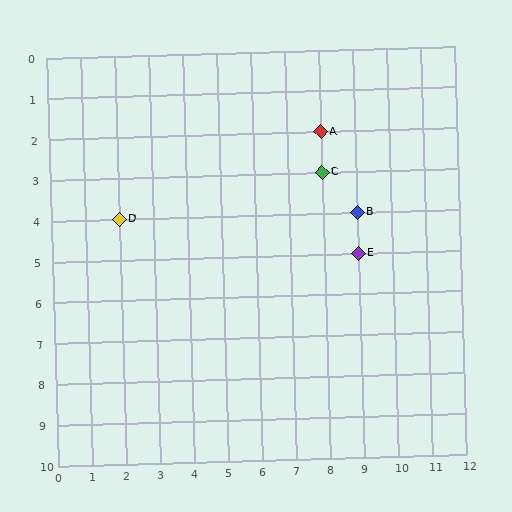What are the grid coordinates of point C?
Point C is at grid coordinates (8, 3).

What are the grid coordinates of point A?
Point A is at grid coordinates (8, 2).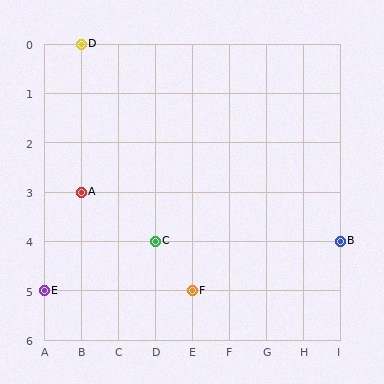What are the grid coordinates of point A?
Point A is at grid coordinates (B, 3).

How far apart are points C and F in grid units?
Points C and F are 1 column and 1 row apart (about 1.4 grid units diagonally).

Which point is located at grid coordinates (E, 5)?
Point F is at (E, 5).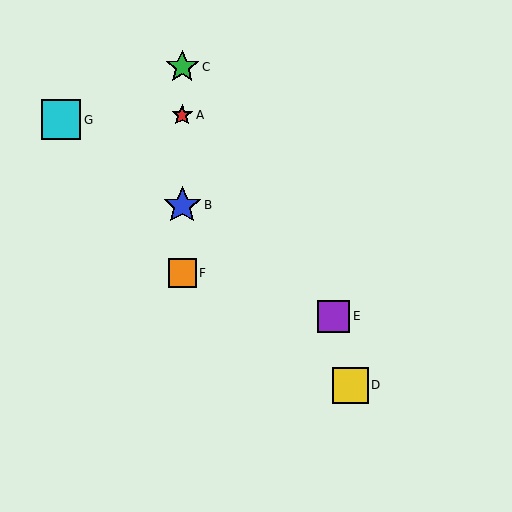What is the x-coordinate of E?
Object E is at x≈334.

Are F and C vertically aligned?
Yes, both are at x≈182.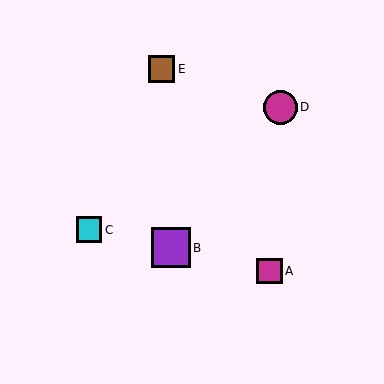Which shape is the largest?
The purple square (labeled B) is the largest.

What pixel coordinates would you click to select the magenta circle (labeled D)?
Click at (280, 107) to select the magenta circle D.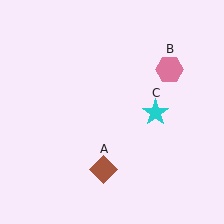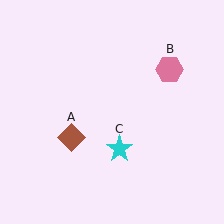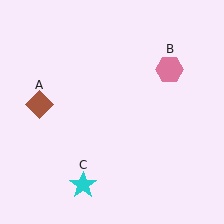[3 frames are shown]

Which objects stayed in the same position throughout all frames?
Pink hexagon (object B) remained stationary.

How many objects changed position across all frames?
2 objects changed position: brown diamond (object A), cyan star (object C).